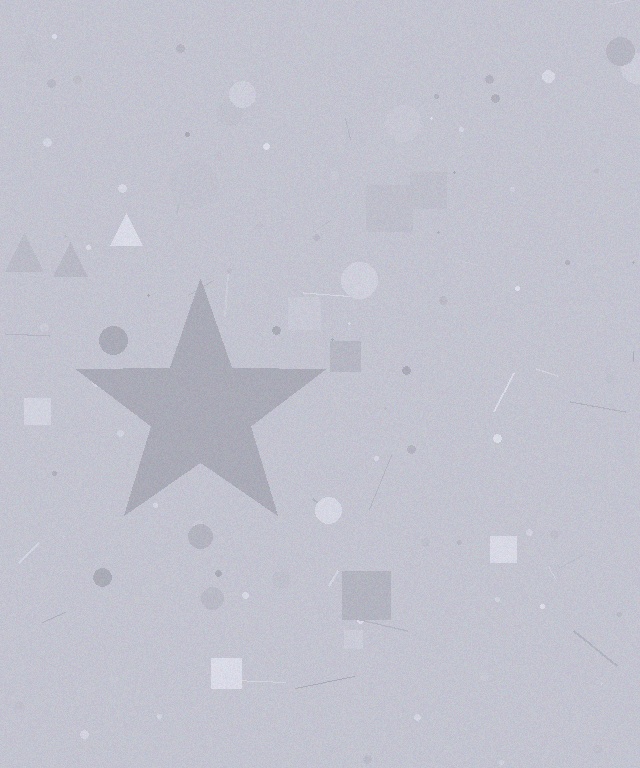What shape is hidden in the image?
A star is hidden in the image.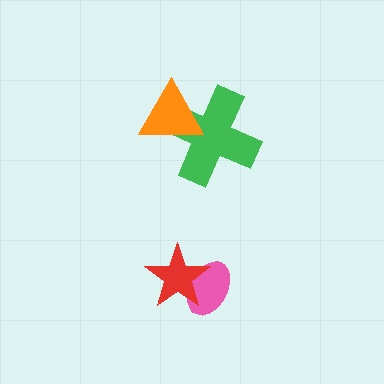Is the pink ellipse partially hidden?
Yes, it is partially covered by another shape.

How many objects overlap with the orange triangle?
1 object overlaps with the orange triangle.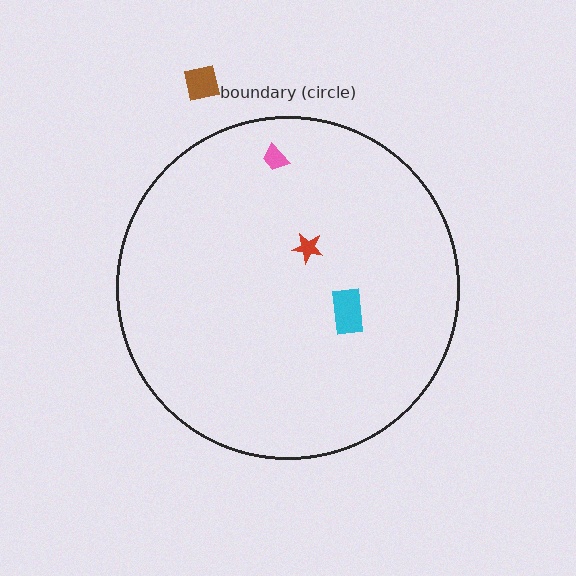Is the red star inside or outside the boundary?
Inside.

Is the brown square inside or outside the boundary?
Outside.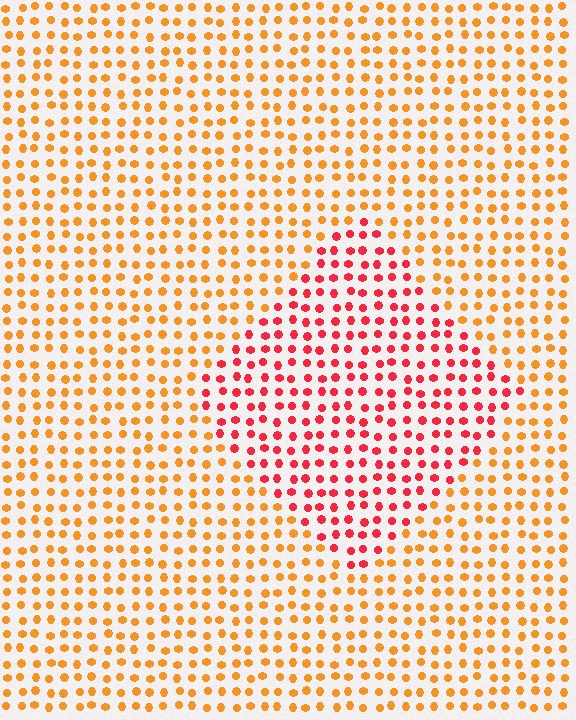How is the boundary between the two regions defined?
The boundary is defined purely by a slight shift in hue (about 40 degrees). Spacing, size, and orientation are identical on both sides.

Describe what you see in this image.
The image is filled with small orange elements in a uniform arrangement. A diamond-shaped region is visible where the elements are tinted to a slightly different hue, forming a subtle color boundary.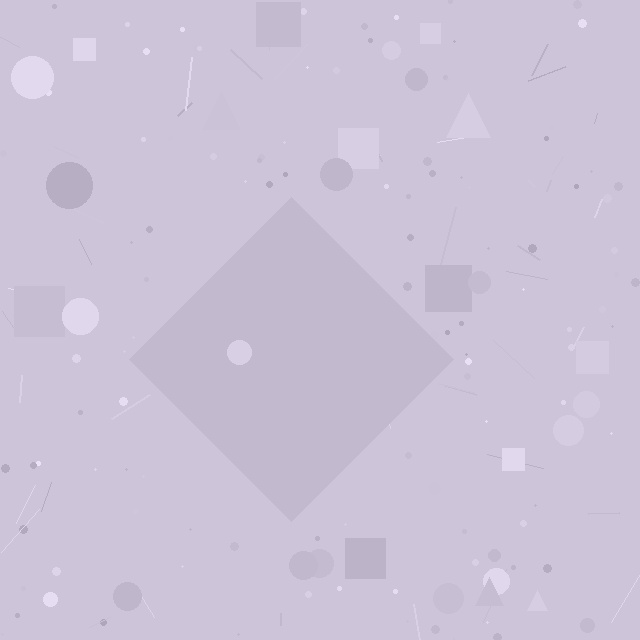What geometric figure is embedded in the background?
A diamond is embedded in the background.